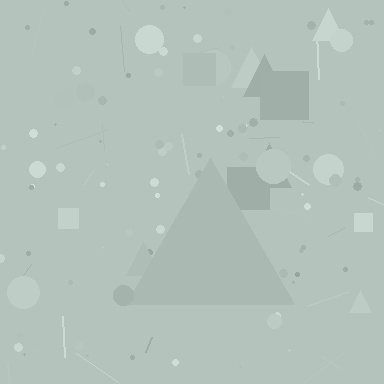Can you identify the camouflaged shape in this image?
The camouflaged shape is a triangle.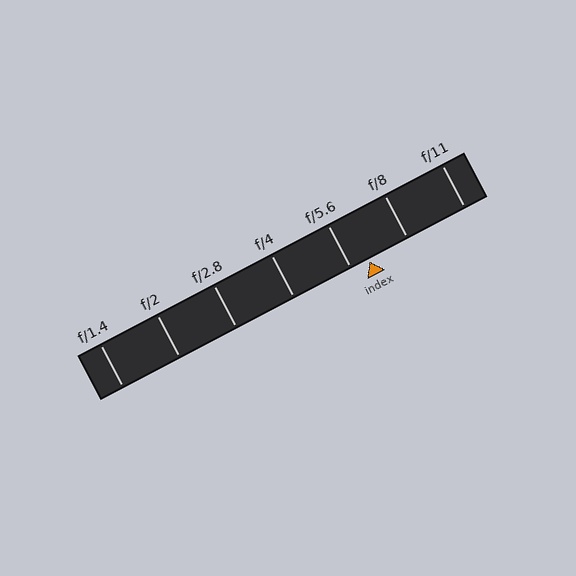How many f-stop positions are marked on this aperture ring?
There are 7 f-stop positions marked.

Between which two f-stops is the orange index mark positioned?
The index mark is between f/5.6 and f/8.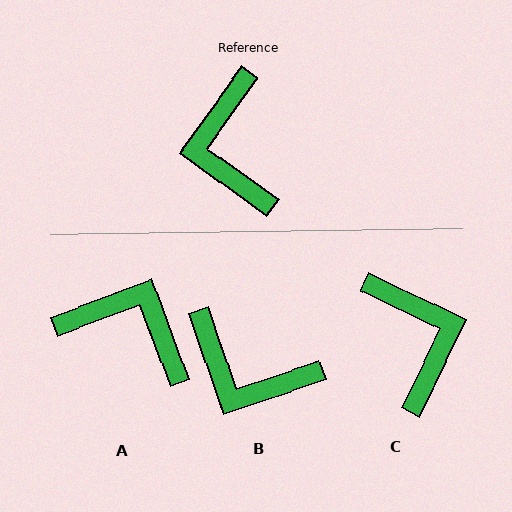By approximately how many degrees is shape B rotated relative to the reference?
Approximately 54 degrees counter-clockwise.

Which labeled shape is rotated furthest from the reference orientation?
C, about 170 degrees away.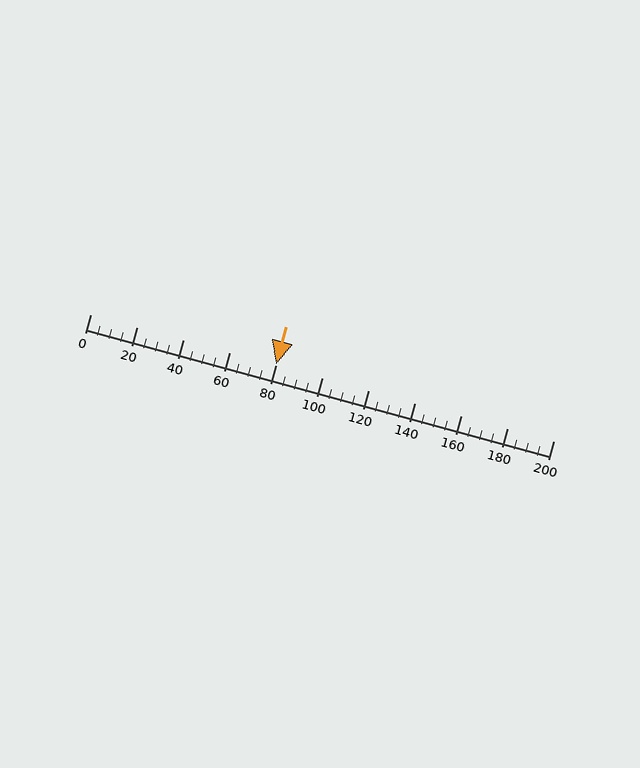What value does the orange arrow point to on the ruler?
The orange arrow points to approximately 80.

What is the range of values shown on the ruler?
The ruler shows values from 0 to 200.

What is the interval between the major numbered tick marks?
The major tick marks are spaced 20 units apart.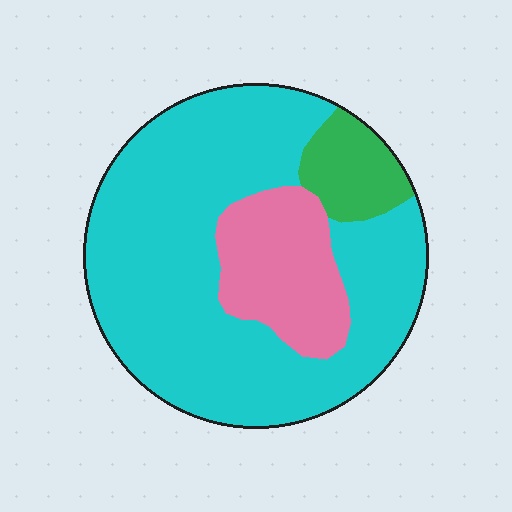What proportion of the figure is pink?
Pink covers roughly 20% of the figure.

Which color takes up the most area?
Cyan, at roughly 70%.